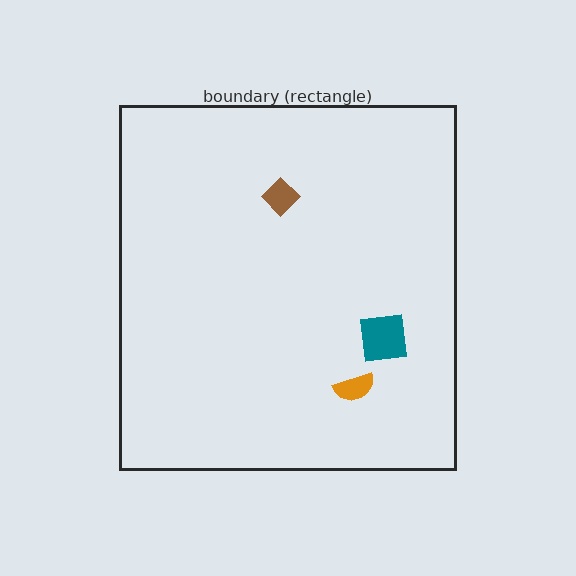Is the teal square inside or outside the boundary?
Inside.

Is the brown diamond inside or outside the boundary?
Inside.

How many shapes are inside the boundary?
3 inside, 0 outside.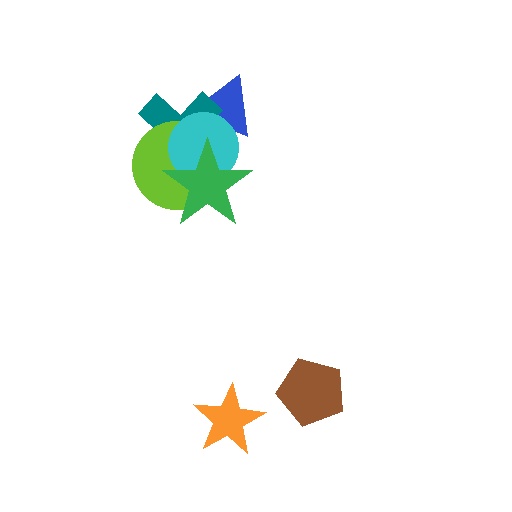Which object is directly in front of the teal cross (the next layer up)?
The lime circle is directly in front of the teal cross.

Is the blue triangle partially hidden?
Yes, it is partially covered by another shape.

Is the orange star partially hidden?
No, no other shape covers it.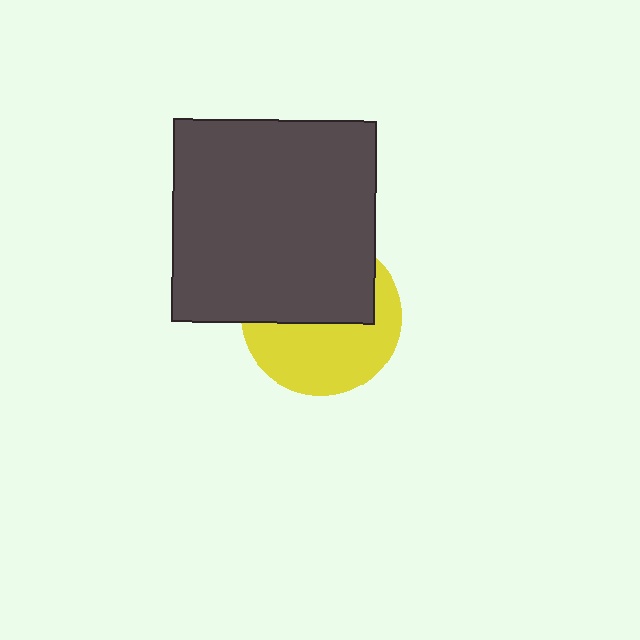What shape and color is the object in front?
The object in front is a dark gray square.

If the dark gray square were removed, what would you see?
You would see the complete yellow circle.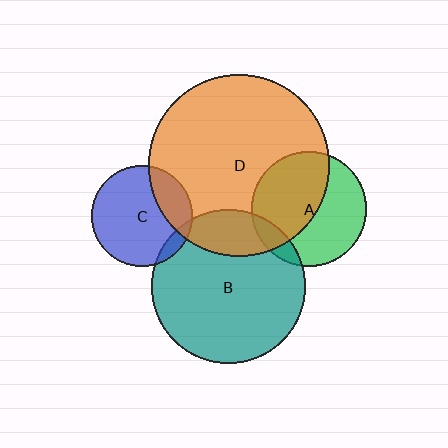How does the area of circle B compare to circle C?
Approximately 2.3 times.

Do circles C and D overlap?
Yes.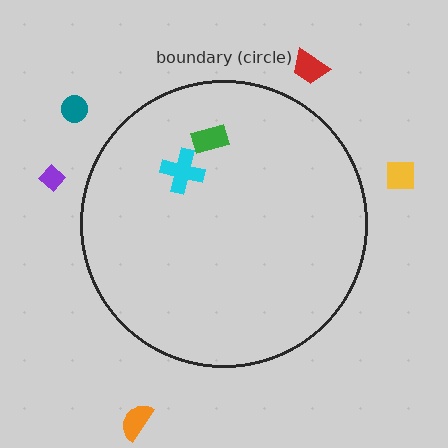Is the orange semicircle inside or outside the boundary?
Outside.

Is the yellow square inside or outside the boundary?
Outside.